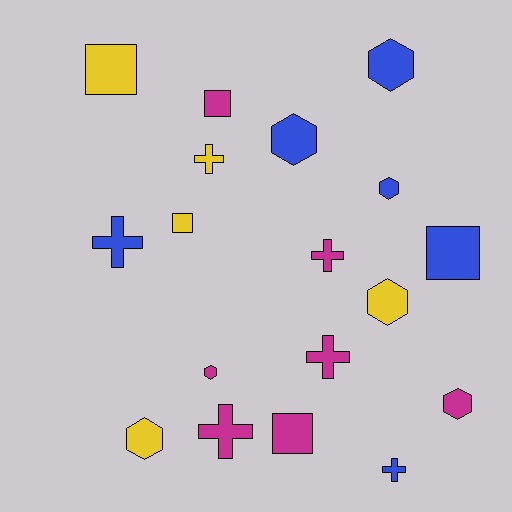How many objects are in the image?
There are 18 objects.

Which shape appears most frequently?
Hexagon, with 7 objects.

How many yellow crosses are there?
There is 1 yellow cross.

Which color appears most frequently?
Magenta, with 7 objects.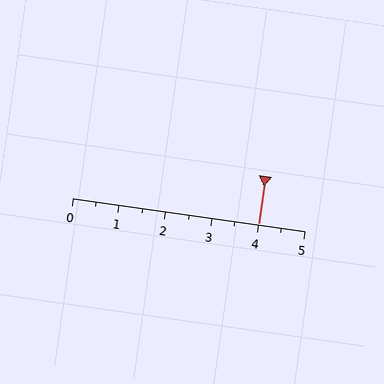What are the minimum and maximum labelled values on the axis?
The axis runs from 0 to 5.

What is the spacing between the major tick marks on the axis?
The major ticks are spaced 1 apart.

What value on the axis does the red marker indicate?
The marker indicates approximately 4.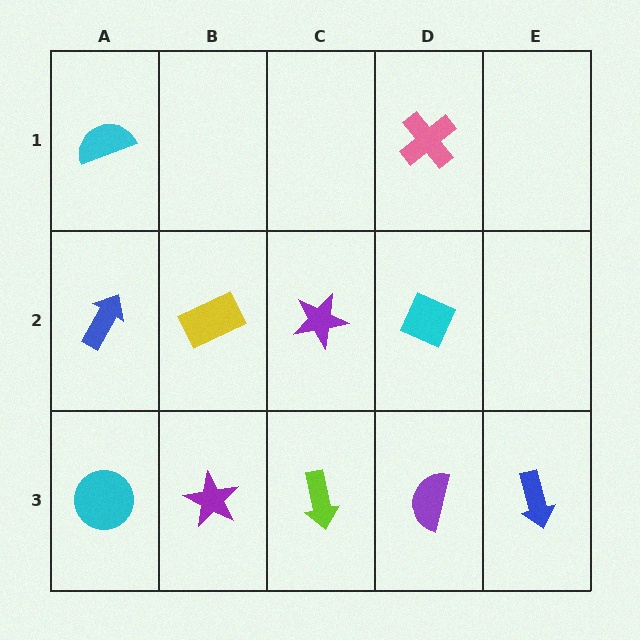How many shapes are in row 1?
2 shapes.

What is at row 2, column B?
A yellow rectangle.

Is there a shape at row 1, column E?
No, that cell is empty.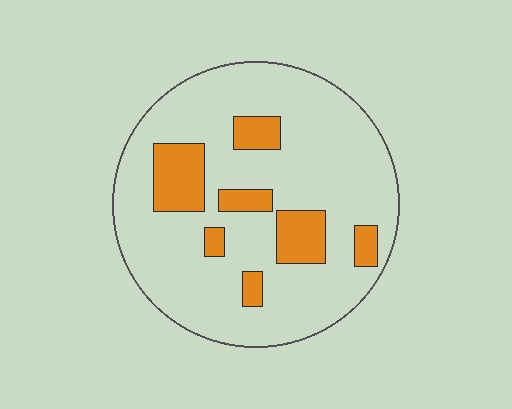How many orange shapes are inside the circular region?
7.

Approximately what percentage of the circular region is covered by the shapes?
Approximately 20%.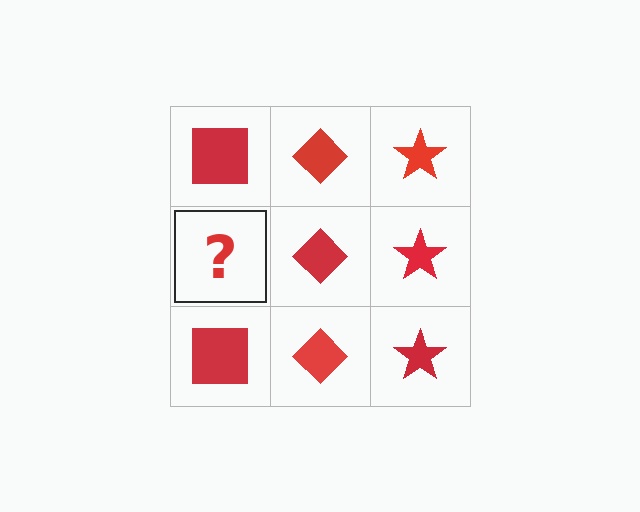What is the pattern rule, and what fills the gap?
The rule is that each column has a consistent shape. The gap should be filled with a red square.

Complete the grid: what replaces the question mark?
The question mark should be replaced with a red square.